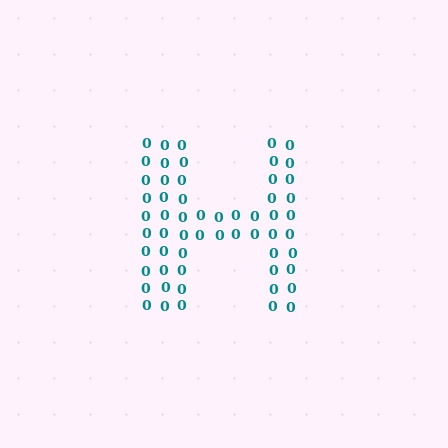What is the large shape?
The large shape is the letter H.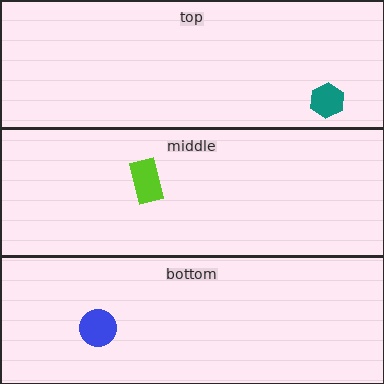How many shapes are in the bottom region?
1.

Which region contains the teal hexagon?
The top region.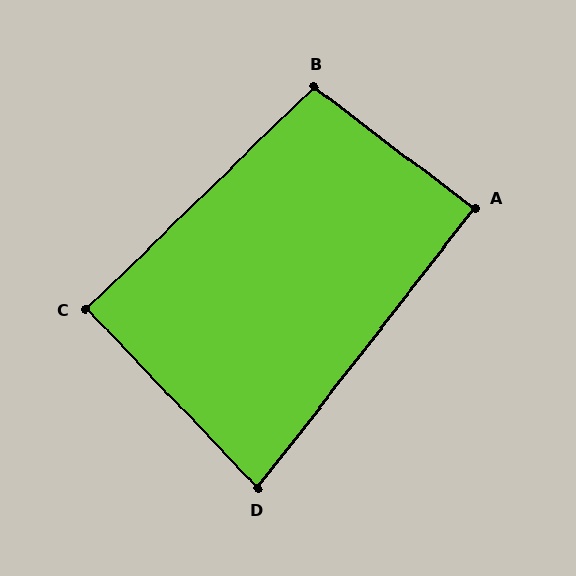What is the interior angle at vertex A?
Approximately 89 degrees (approximately right).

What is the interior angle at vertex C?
Approximately 91 degrees (approximately right).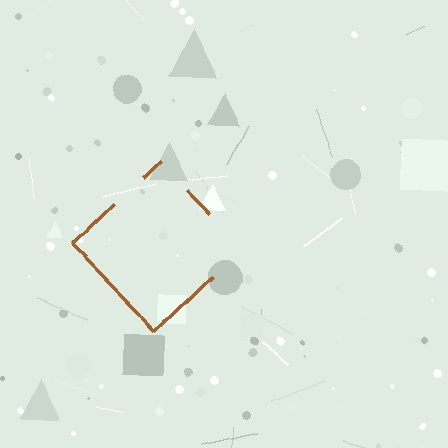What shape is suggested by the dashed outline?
The dashed outline suggests a diamond.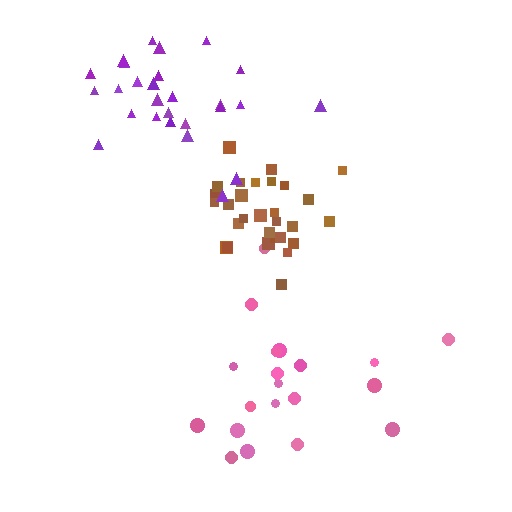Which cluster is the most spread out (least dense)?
Pink.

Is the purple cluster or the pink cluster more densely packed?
Purple.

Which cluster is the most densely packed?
Brown.